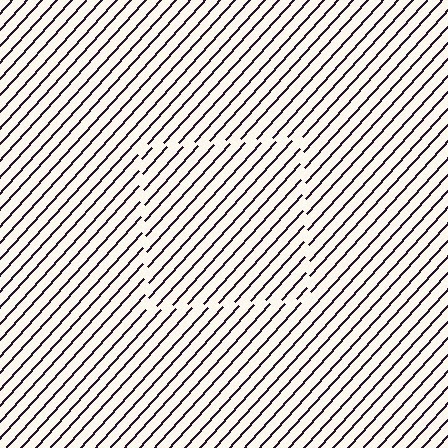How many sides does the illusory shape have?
4 sides — the line-ends trace a square.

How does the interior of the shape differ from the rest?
The interior of the shape contains the same grating, shifted by half a period — the contour is defined by the phase discontinuity where line-ends from the inner and outer gratings abut.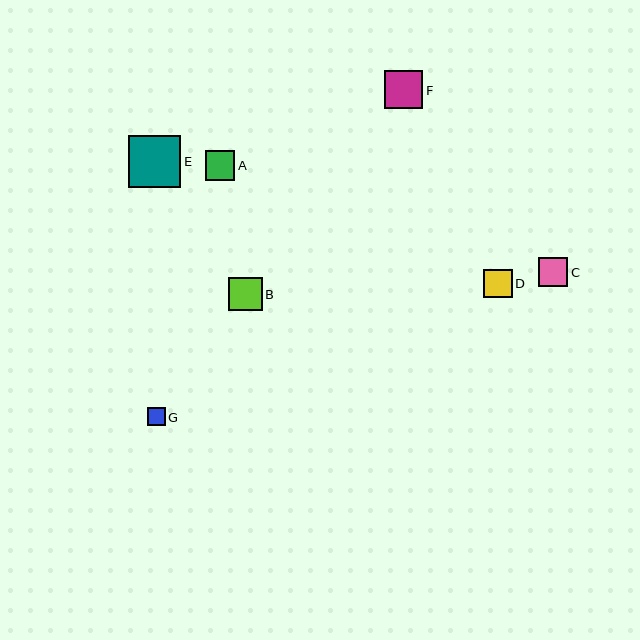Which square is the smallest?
Square G is the smallest with a size of approximately 18 pixels.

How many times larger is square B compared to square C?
Square B is approximately 1.1 times the size of square C.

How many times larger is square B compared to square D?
Square B is approximately 1.2 times the size of square D.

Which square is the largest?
Square E is the largest with a size of approximately 52 pixels.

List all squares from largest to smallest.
From largest to smallest: E, F, B, C, A, D, G.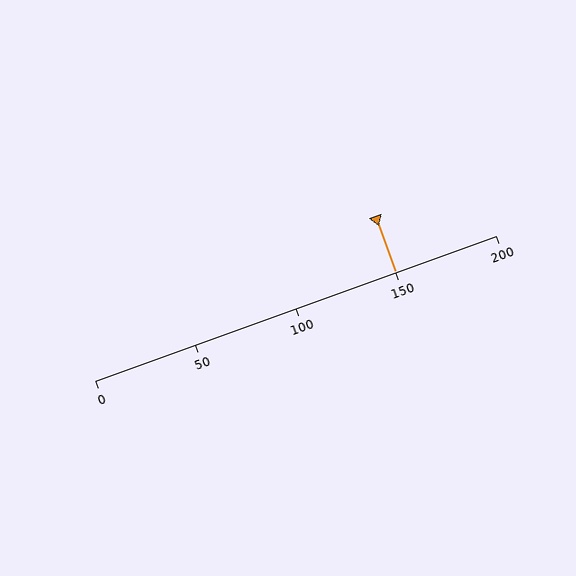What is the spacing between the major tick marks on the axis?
The major ticks are spaced 50 apart.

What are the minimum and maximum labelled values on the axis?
The axis runs from 0 to 200.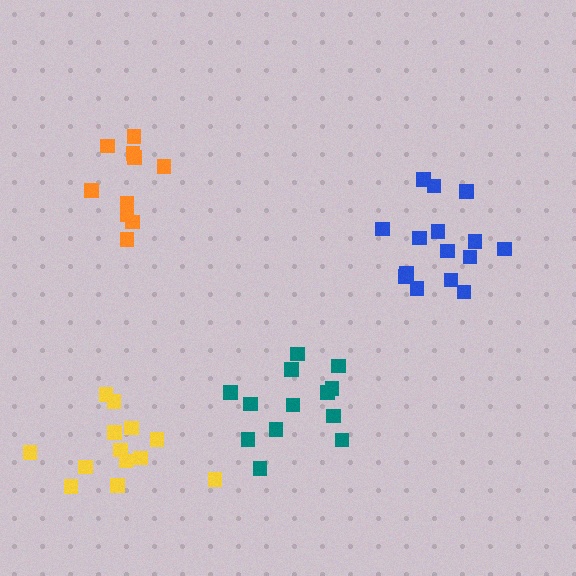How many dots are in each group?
Group 1: 13 dots, Group 2: 10 dots, Group 3: 15 dots, Group 4: 13 dots (51 total).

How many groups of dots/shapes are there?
There are 4 groups.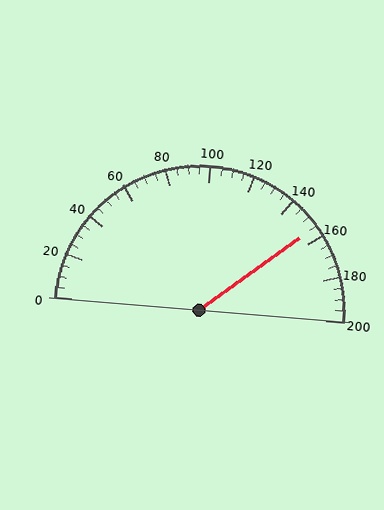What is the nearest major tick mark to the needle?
The nearest major tick mark is 160.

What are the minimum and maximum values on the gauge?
The gauge ranges from 0 to 200.